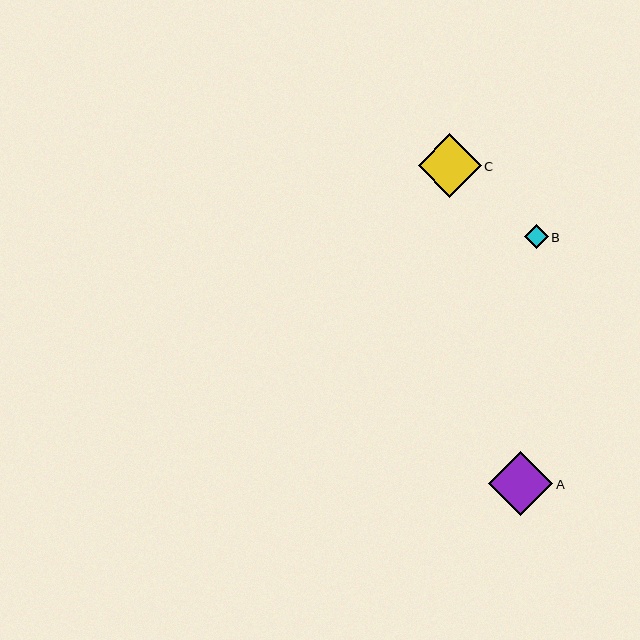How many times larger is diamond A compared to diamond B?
Diamond A is approximately 2.7 times the size of diamond B.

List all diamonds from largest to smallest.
From largest to smallest: A, C, B.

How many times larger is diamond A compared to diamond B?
Diamond A is approximately 2.7 times the size of diamond B.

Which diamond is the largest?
Diamond A is the largest with a size of approximately 64 pixels.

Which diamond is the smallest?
Diamond B is the smallest with a size of approximately 24 pixels.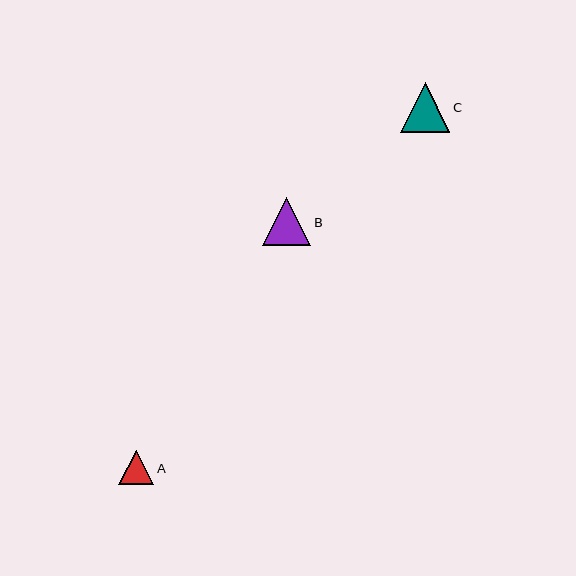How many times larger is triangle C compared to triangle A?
Triangle C is approximately 1.4 times the size of triangle A.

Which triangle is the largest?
Triangle C is the largest with a size of approximately 50 pixels.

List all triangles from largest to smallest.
From largest to smallest: C, B, A.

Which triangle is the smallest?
Triangle A is the smallest with a size of approximately 35 pixels.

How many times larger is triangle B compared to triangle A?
Triangle B is approximately 1.4 times the size of triangle A.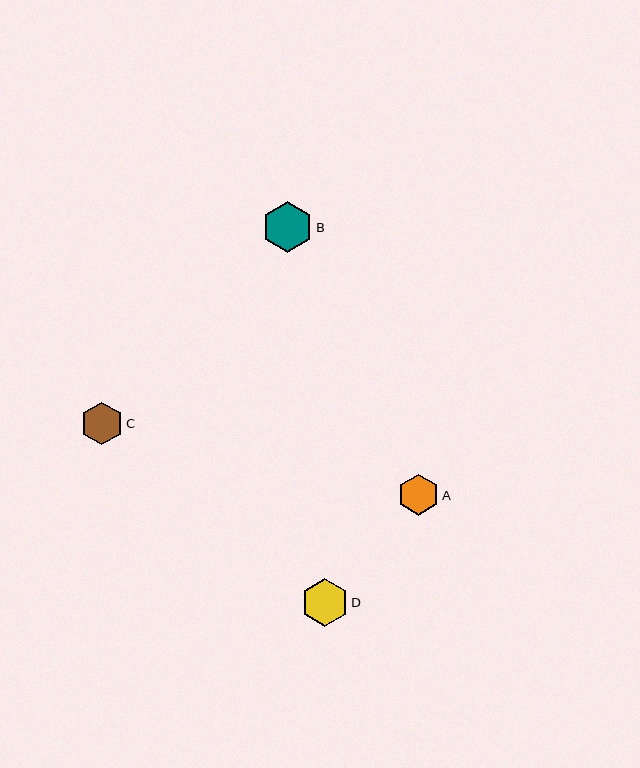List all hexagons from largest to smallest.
From largest to smallest: B, D, C, A.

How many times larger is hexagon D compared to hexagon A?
Hexagon D is approximately 1.1 times the size of hexagon A.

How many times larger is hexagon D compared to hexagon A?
Hexagon D is approximately 1.1 times the size of hexagon A.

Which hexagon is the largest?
Hexagon B is the largest with a size of approximately 51 pixels.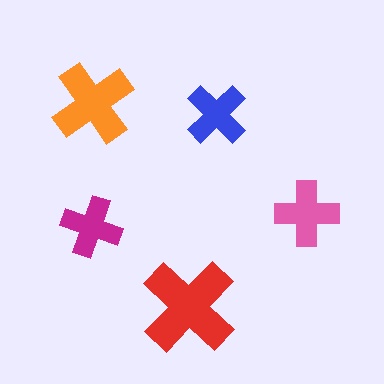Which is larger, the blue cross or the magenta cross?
The blue one.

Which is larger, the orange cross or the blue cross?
The orange one.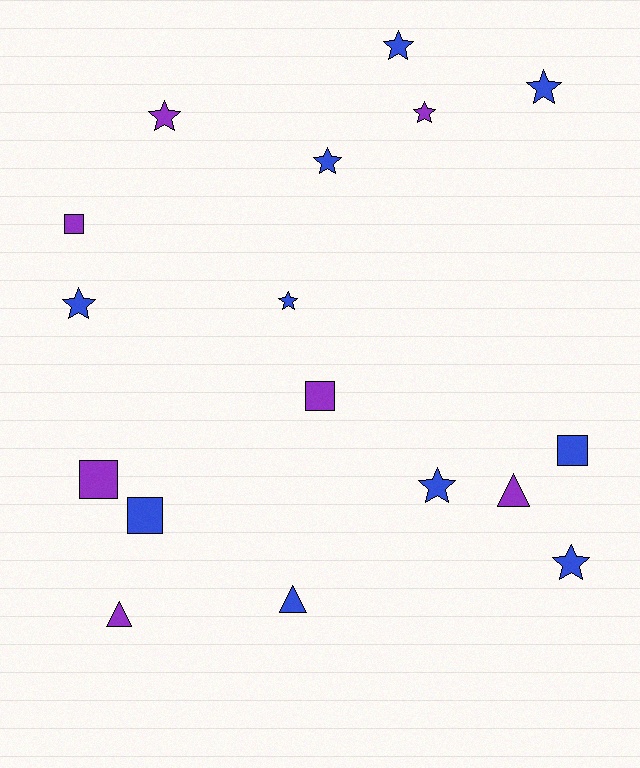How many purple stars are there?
There are 2 purple stars.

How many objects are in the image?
There are 17 objects.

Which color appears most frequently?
Blue, with 10 objects.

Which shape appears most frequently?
Star, with 9 objects.